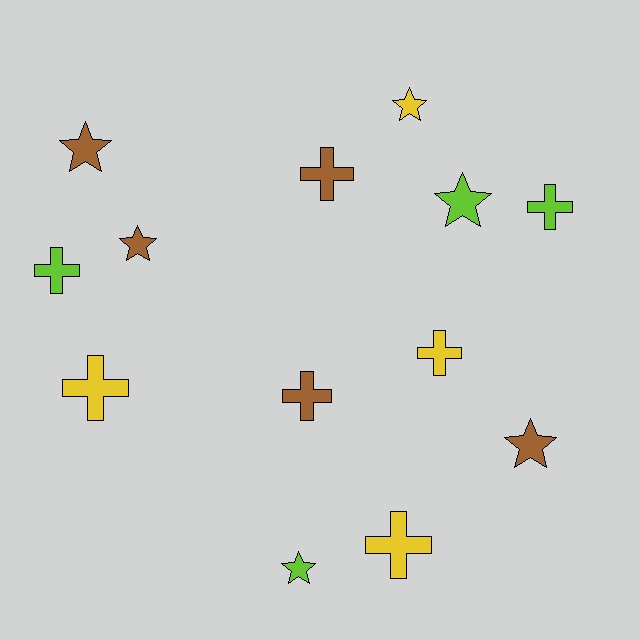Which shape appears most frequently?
Cross, with 7 objects.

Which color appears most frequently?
Brown, with 5 objects.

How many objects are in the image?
There are 13 objects.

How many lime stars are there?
There are 2 lime stars.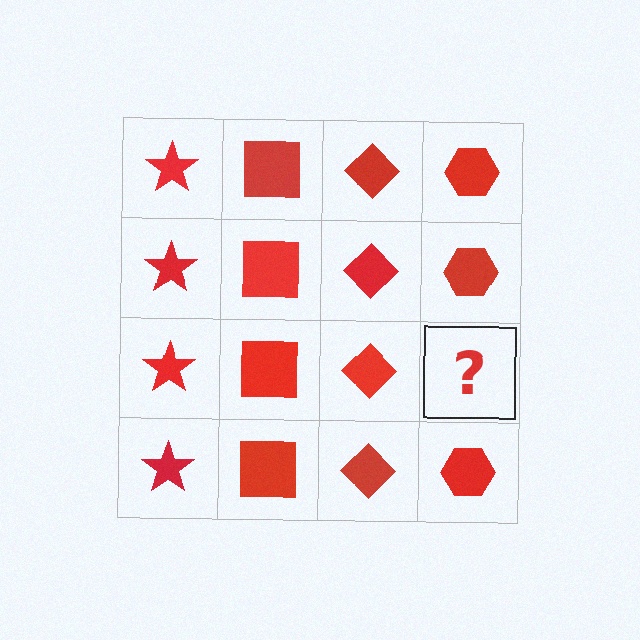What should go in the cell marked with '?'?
The missing cell should contain a red hexagon.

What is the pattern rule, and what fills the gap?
The rule is that each column has a consistent shape. The gap should be filled with a red hexagon.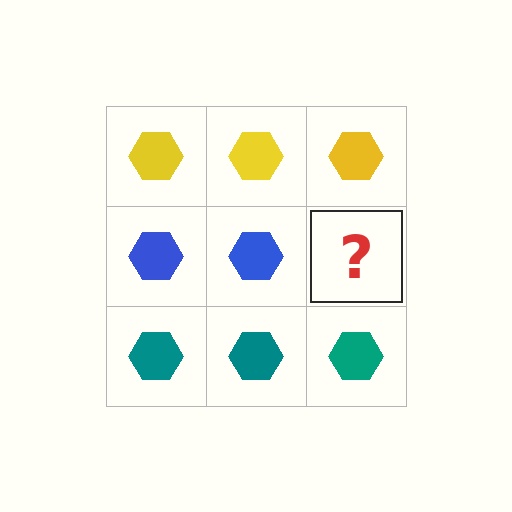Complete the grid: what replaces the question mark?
The question mark should be replaced with a blue hexagon.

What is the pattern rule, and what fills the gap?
The rule is that each row has a consistent color. The gap should be filled with a blue hexagon.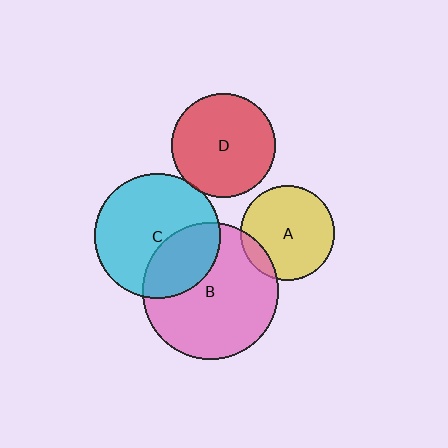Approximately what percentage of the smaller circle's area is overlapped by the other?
Approximately 5%.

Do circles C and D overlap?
Yes.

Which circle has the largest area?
Circle B (pink).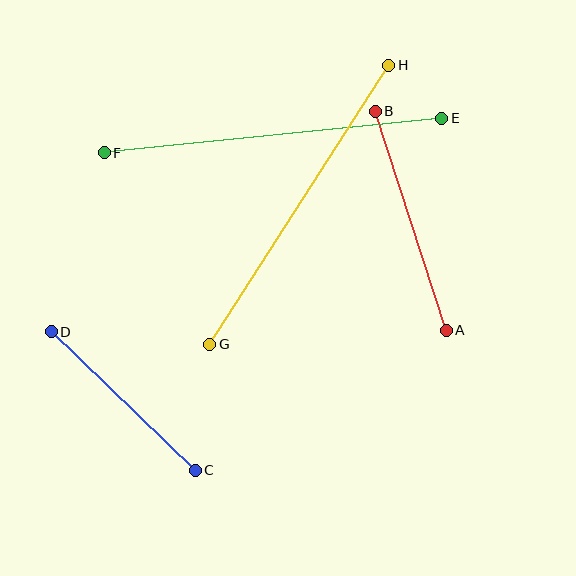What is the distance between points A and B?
The distance is approximately 230 pixels.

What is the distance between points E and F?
The distance is approximately 339 pixels.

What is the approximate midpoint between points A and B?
The midpoint is at approximately (411, 221) pixels.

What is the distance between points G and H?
The distance is approximately 331 pixels.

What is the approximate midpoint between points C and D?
The midpoint is at approximately (123, 401) pixels.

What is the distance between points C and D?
The distance is approximately 199 pixels.